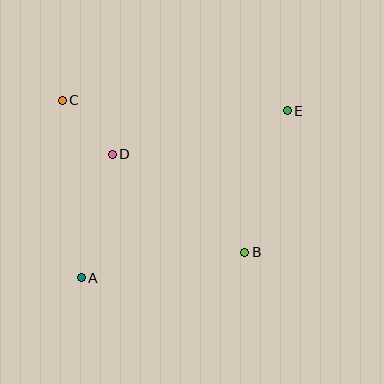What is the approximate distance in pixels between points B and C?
The distance between B and C is approximately 238 pixels.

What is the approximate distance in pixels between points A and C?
The distance between A and C is approximately 178 pixels.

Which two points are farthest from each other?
Points A and E are farthest from each other.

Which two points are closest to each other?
Points C and D are closest to each other.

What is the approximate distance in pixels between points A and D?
The distance between A and D is approximately 127 pixels.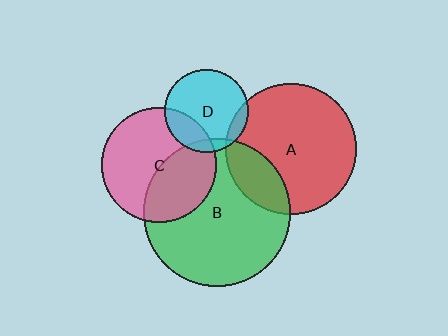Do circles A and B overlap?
Yes.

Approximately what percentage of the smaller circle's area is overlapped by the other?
Approximately 20%.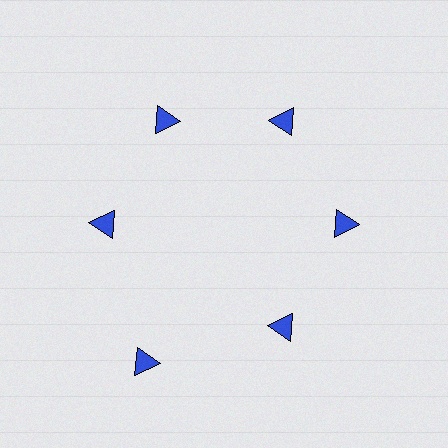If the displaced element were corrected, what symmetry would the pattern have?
It would have 6-fold rotational symmetry — the pattern would map onto itself every 60 degrees.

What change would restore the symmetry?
The symmetry would be restored by moving it inward, back onto the ring so that all 6 triangles sit at equal angles and equal distance from the center.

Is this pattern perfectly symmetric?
No. The 6 blue triangles are arranged in a ring, but one element near the 7 o'clock position is pushed outward from the center, breaking the 6-fold rotational symmetry.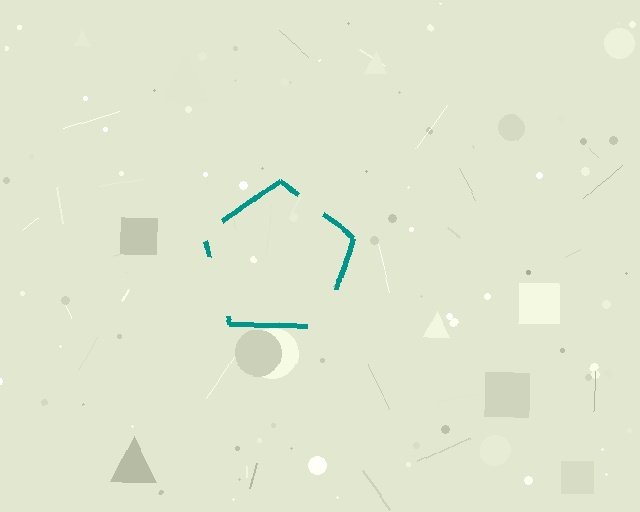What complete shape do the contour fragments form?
The contour fragments form a pentagon.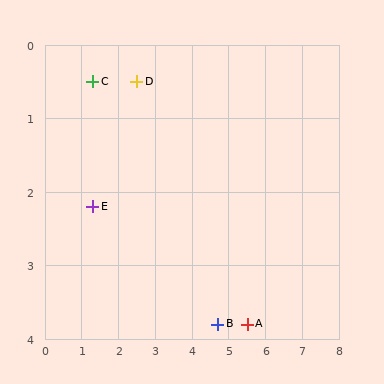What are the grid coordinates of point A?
Point A is at approximately (5.5, 3.8).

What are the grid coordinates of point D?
Point D is at approximately (2.5, 0.5).